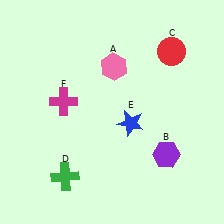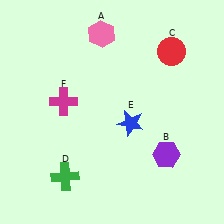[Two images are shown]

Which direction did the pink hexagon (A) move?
The pink hexagon (A) moved up.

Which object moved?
The pink hexagon (A) moved up.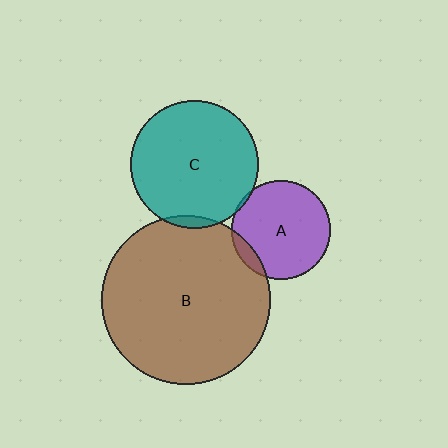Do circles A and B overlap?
Yes.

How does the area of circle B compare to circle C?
Approximately 1.7 times.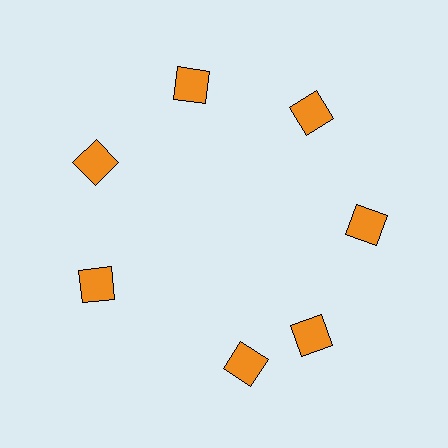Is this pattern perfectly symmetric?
No. The 7 orange diamonds are arranged in a ring, but one element near the 6 o'clock position is rotated out of alignment along the ring, breaking the 7-fold rotational symmetry.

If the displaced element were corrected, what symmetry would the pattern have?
It would have 7-fold rotational symmetry — the pattern would map onto itself every 51 degrees.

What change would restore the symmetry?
The symmetry would be restored by rotating it back into even spacing with its neighbors so that all 7 diamonds sit at equal angles and equal distance from the center.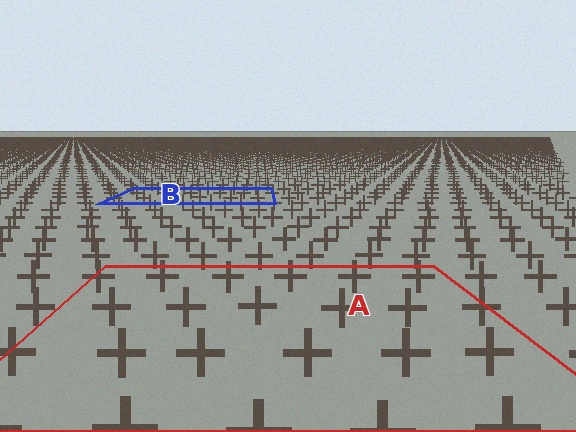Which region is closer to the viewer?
Region A is closer. The texture elements there are larger and more spread out.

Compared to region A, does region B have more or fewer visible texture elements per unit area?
Region B has more texture elements per unit area — they are packed more densely because it is farther away.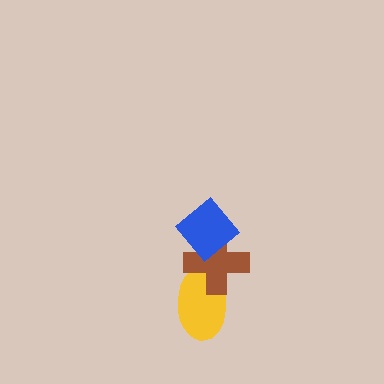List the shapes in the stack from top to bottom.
From top to bottom: the blue diamond, the brown cross, the yellow ellipse.